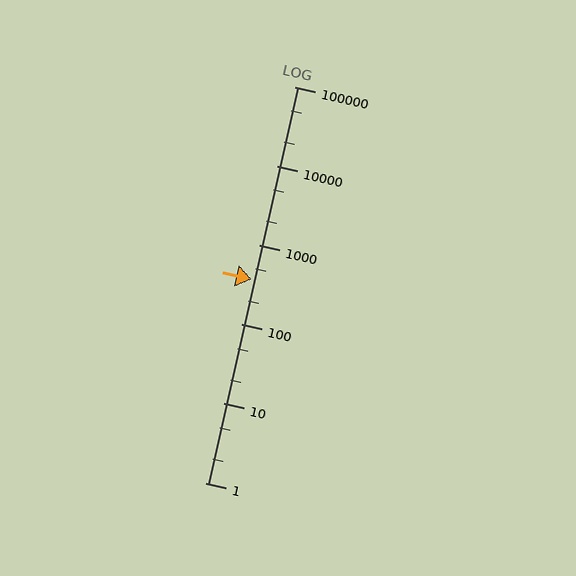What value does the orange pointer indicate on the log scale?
The pointer indicates approximately 370.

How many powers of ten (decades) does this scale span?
The scale spans 5 decades, from 1 to 100000.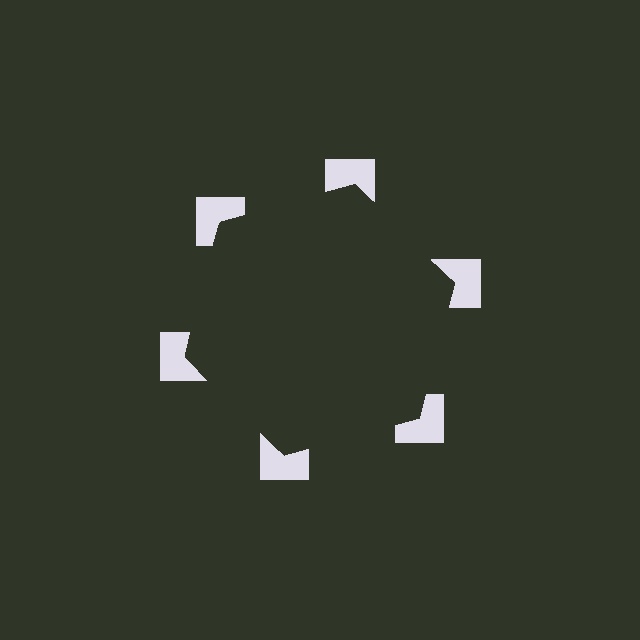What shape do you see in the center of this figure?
An illusory hexagon — its edges are inferred from the aligned wedge cuts in the notched squares, not physically drawn.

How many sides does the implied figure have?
6 sides.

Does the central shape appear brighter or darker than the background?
It typically appears slightly darker than the background, even though no actual brightness change is drawn.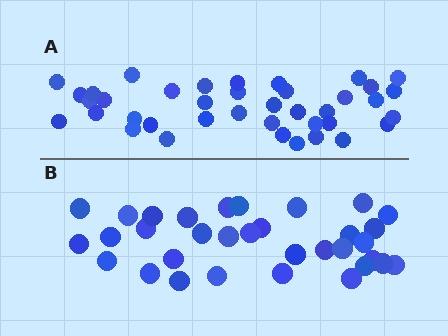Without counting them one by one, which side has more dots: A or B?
Region A (the top region) has more dots.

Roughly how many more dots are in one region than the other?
Region A has about 6 more dots than region B.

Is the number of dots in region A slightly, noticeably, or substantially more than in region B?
Region A has only slightly more — the two regions are fairly close. The ratio is roughly 1.2 to 1.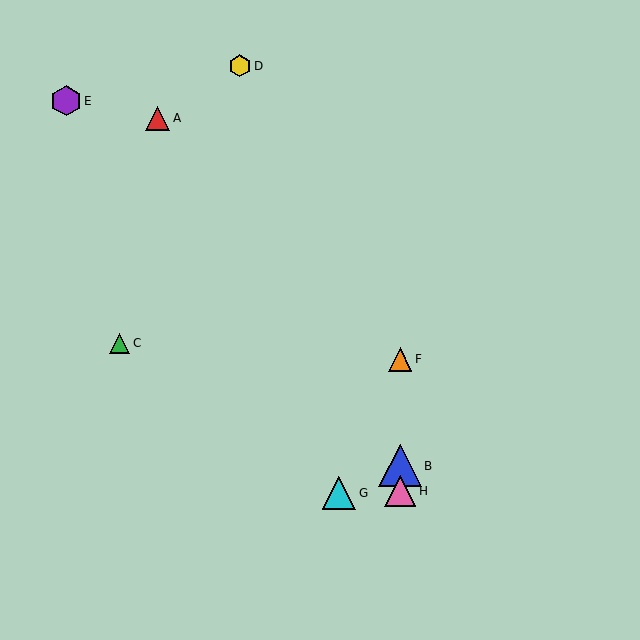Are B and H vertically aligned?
Yes, both are at x≈400.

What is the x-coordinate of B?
Object B is at x≈400.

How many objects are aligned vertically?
3 objects (B, F, H) are aligned vertically.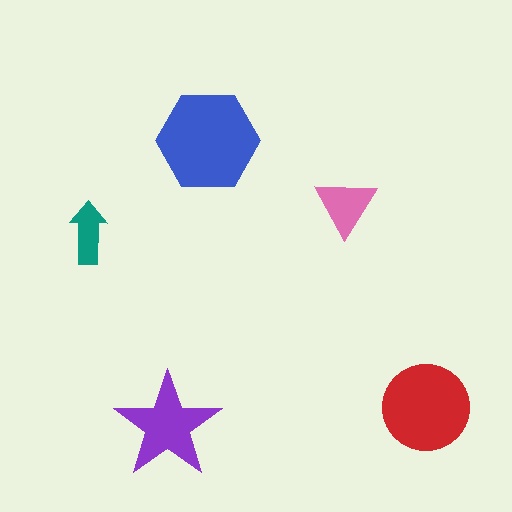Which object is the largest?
The blue hexagon.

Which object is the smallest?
The teal arrow.